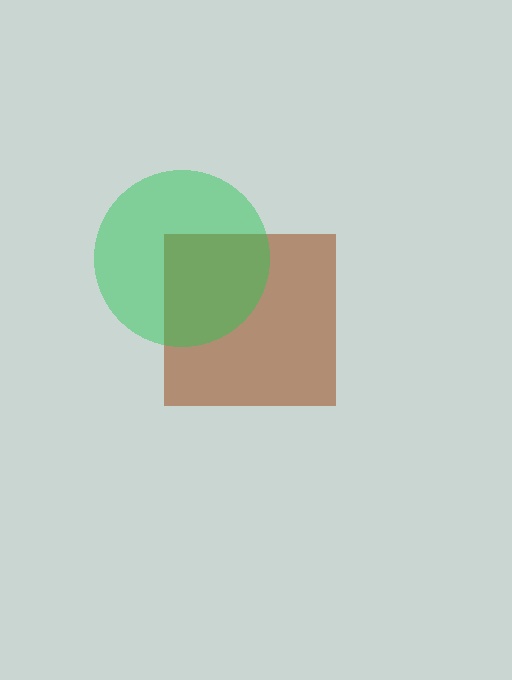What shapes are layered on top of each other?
The layered shapes are: a brown square, a green circle.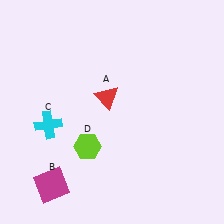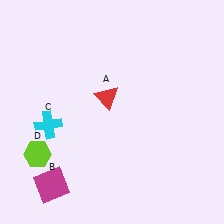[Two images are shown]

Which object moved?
The lime hexagon (D) moved left.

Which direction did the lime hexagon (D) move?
The lime hexagon (D) moved left.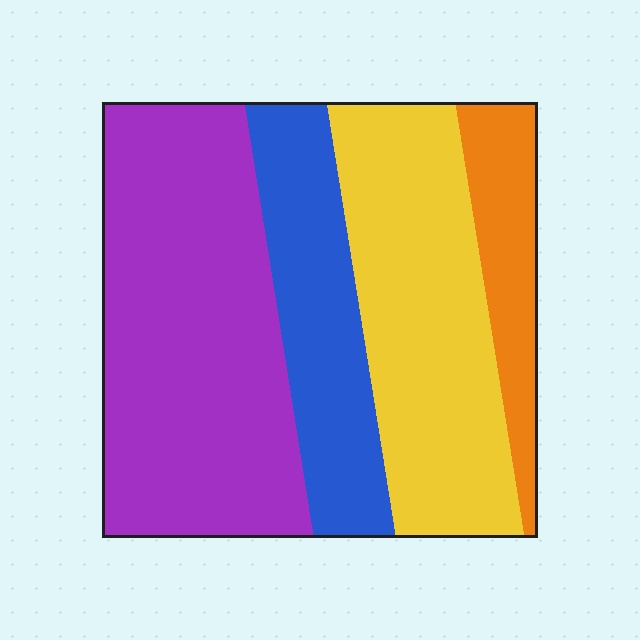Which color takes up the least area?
Orange, at roughly 10%.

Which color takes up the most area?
Purple, at roughly 40%.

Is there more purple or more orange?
Purple.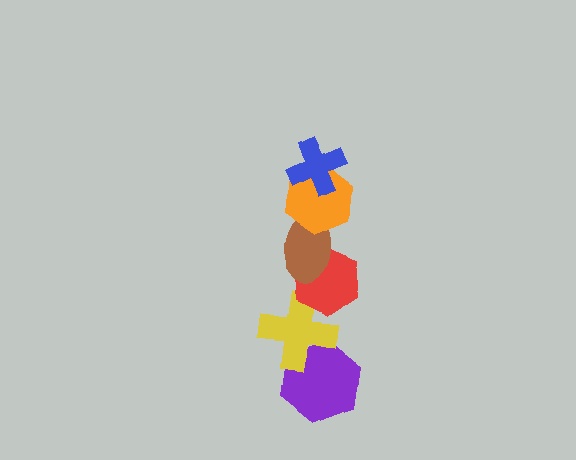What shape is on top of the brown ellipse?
The orange hexagon is on top of the brown ellipse.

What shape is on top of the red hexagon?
The brown ellipse is on top of the red hexagon.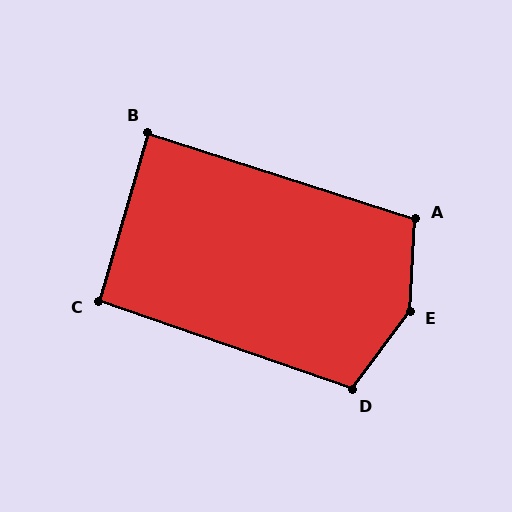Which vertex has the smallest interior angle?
B, at approximately 89 degrees.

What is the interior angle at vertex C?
Approximately 93 degrees (approximately right).